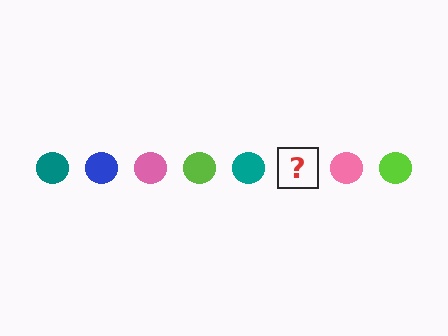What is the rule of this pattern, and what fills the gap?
The rule is that the pattern cycles through teal, blue, pink, lime circles. The gap should be filled with a blue circle.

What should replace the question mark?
The question mark should be replaced with a blue circle.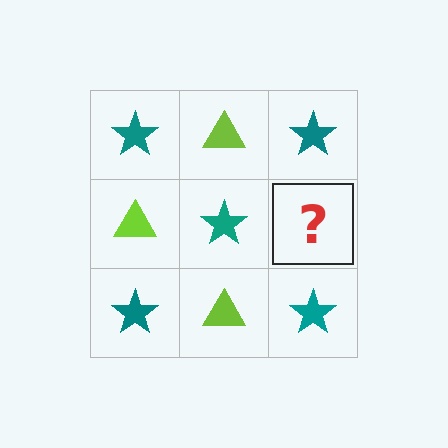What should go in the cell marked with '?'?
The missing cell should contain a lime triangle.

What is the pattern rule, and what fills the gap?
The rule is that it alternates teal star and lime triangle in a checkerboard pattern. The gap should be filled with a lime triangle.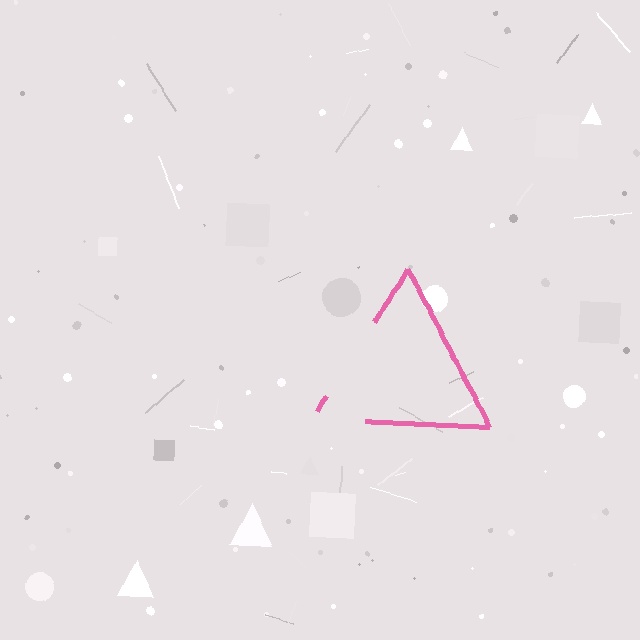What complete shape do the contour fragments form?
The contour fragments form a triangle.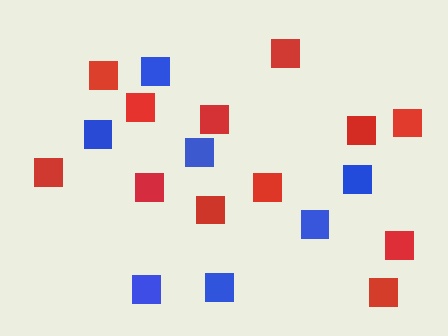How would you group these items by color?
There are 2 groups: one group of red squares (12) and one group of blue squares (7).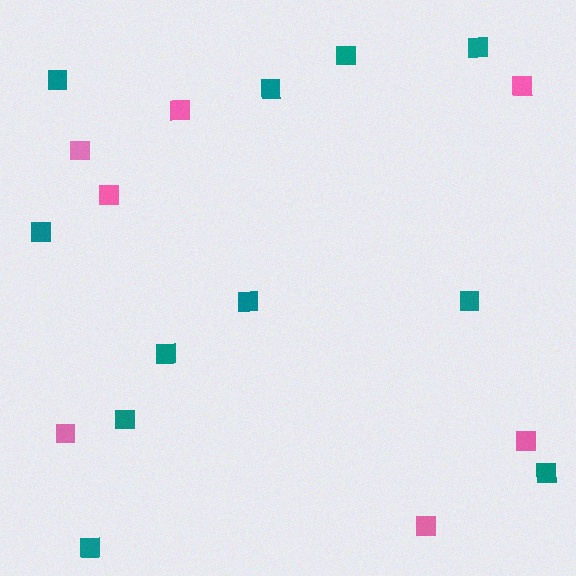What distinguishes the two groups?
There are 2 groups: one group of pink squares (7) and one group of teal squares (11).